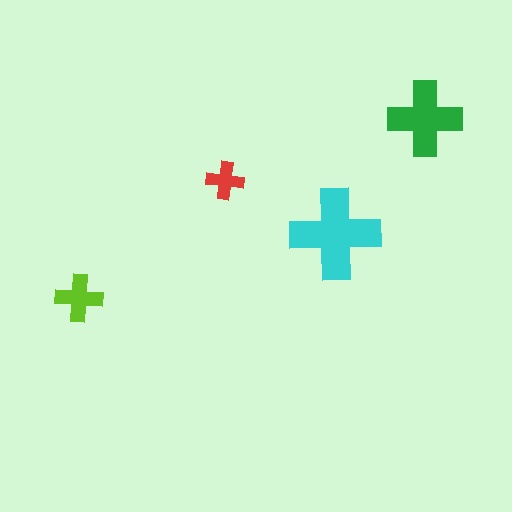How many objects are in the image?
There are 4 objects in the image.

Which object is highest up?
The green cross is topmost.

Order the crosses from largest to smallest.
the cyan one, the green one, the lime one, the red one.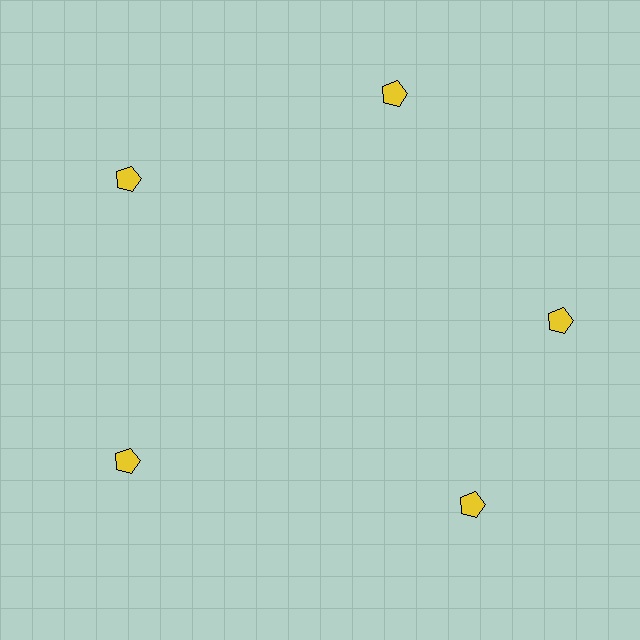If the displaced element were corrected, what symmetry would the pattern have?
It would have 5-fold rotational symmetry — the pattern would map onto itself every 72 degrees.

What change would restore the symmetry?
The symmetry would be restored by rotating it back into even spacing with its neighbors so that all 5 pentagons sit at equal angles and equal distance from the center.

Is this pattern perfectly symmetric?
No. The 5 yellow pentagons are arranged in a ring, but one element near the 5 o'clock position is rotated out of alignment along the ring, breaking the 5-fold rotational symmetry.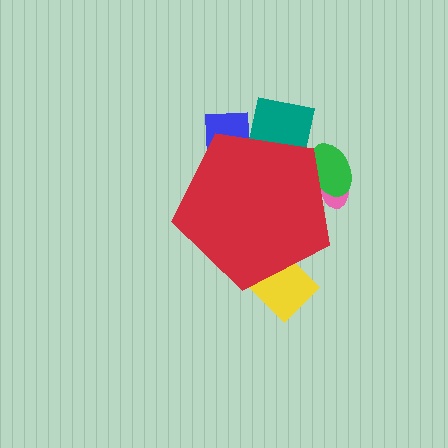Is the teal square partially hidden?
Yes, the teal square is partially hidden behind the red pentagon.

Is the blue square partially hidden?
Yes, the blue square is partially hidden behind the red pentagon.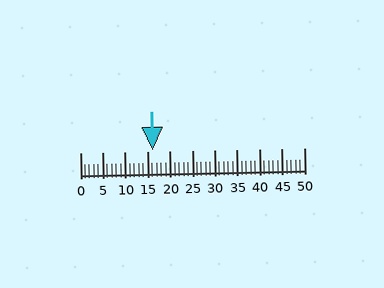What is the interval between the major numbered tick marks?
The major tick marks are spaced 5 units apart.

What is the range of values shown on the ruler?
The ruler shows values from 0 to 50.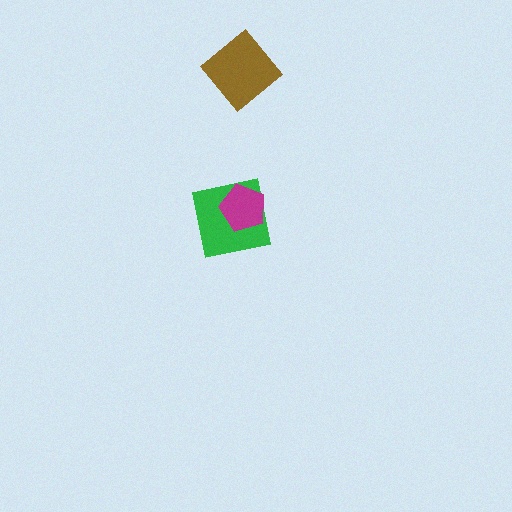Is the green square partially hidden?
Yes, it is partially covered by another shape.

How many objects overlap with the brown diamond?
0 objects overlap with the brown diamond.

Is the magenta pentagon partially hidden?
No, no other shape covers it.